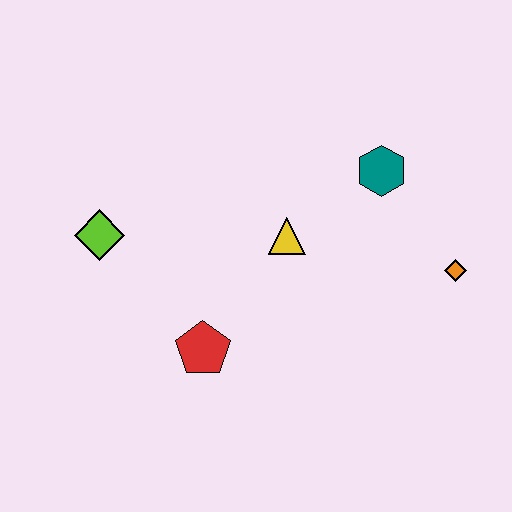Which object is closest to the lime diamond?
The red pentagon is closest to the lime diamond.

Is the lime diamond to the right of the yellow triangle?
No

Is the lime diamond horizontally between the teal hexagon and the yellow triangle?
No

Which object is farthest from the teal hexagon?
The lime diamond is farthest from the teal hexagon.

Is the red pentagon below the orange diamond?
Yes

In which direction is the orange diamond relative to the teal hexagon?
The orange diamond is below the teal hexagon.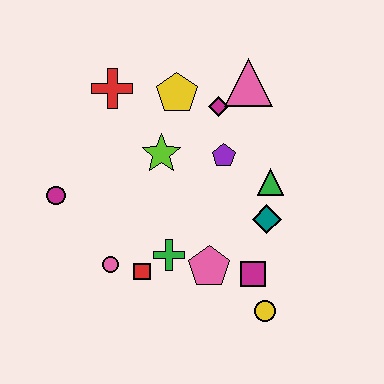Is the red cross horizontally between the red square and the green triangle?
No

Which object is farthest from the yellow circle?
The red cross is farthest from the yellow circle.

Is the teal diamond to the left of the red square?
No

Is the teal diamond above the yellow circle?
Yes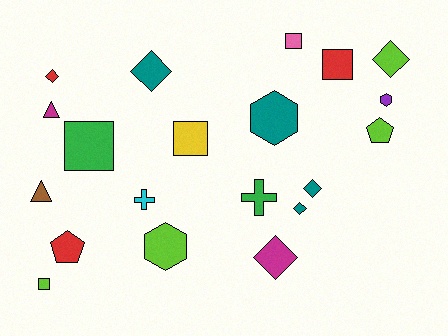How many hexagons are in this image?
There are 3 hexagons.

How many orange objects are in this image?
There are no orange objects.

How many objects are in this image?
There are 20 objects.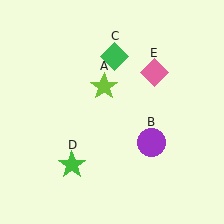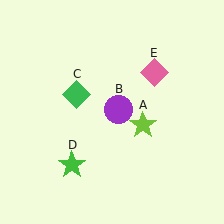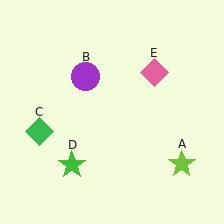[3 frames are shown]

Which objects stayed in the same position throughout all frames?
Green star (object D) and pink diamond (object E) remained stationary.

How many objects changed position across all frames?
3 objects changed position: lime star (object A), purple circle (object B), green diamond (object C).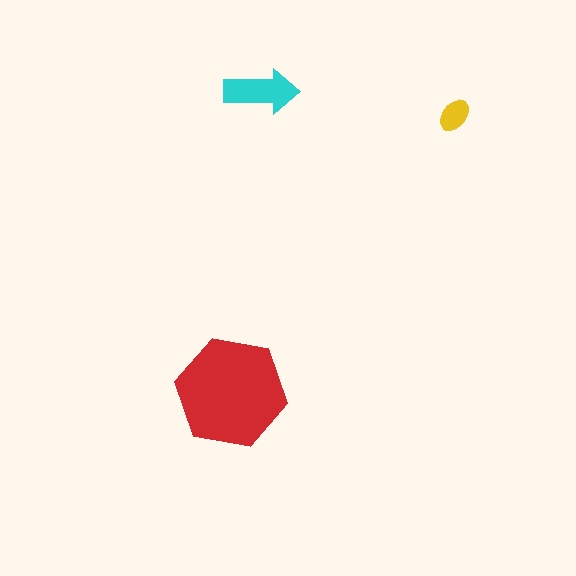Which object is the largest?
The red hexagon.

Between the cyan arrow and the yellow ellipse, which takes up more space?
The cyan arrow.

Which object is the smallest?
The yellow ellipse.